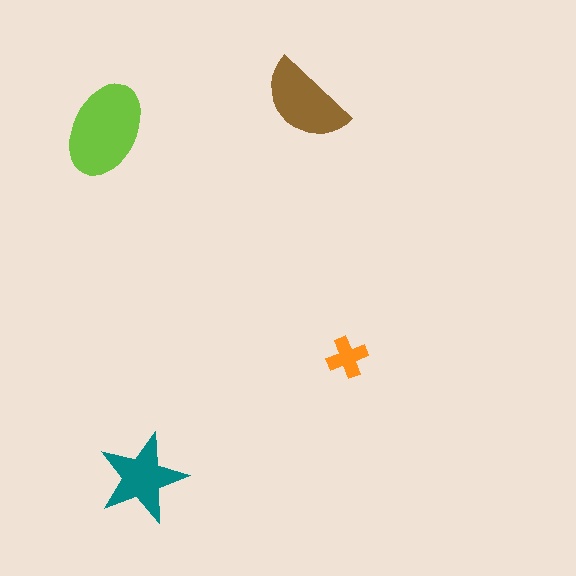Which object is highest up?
The brown semicircle is topmost.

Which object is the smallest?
The orange cross.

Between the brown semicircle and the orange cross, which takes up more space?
The brown semicircle.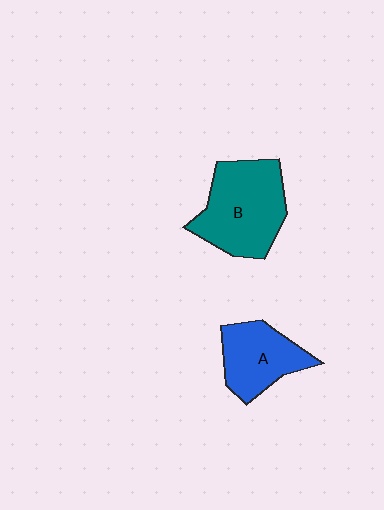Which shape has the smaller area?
Shape A (blue).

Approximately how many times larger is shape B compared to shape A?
Approximately 1.4 times.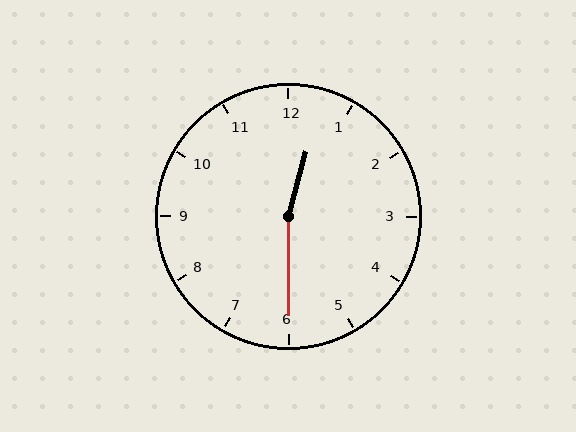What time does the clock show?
12:30.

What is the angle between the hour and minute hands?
Approximately 165 degrees.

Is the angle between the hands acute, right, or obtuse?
It is obtuse.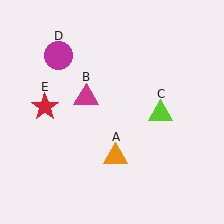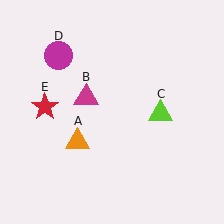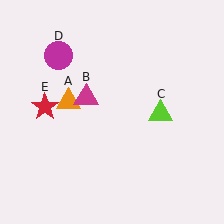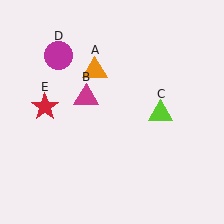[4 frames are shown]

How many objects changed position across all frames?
1 object changed position: orange triangle (object A).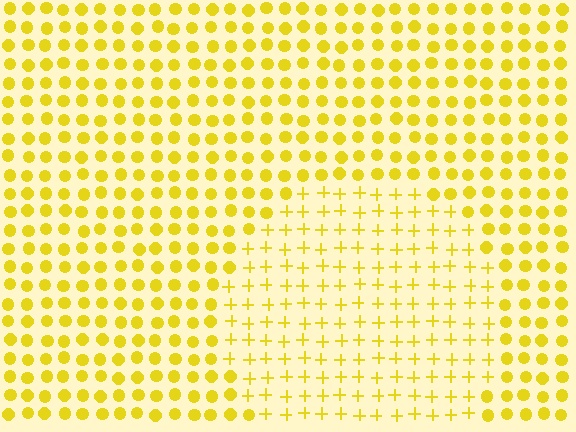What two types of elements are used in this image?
The image uses plus signs inside the circle region and circles outside it.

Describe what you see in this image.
The image is filled with small yellow elements arranged in a uniform grid. A circle-shaped region contains plus signs, while the surrounding area contains circles. The boundary is defined purely by the change in element shape.